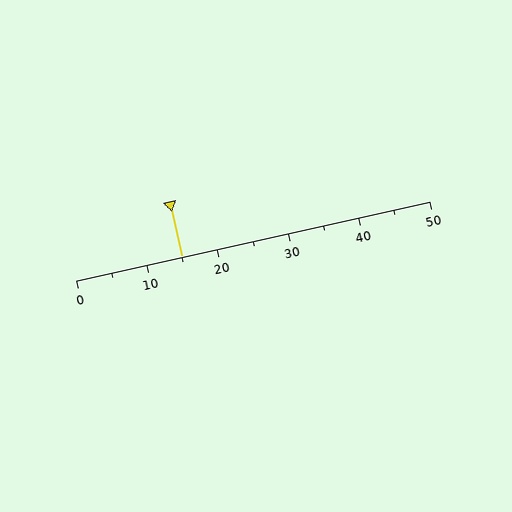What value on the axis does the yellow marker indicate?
The marker indicates approximately 15.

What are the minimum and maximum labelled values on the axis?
The axis runs from 0 to 50.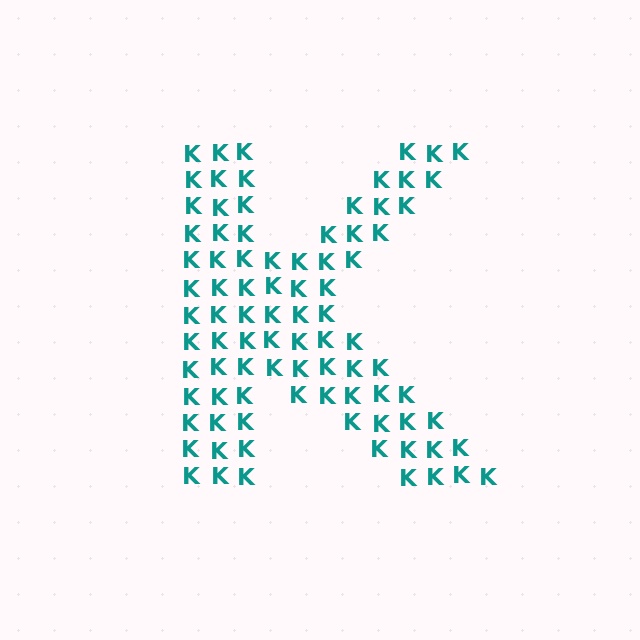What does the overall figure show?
The overall figure shows the letter K.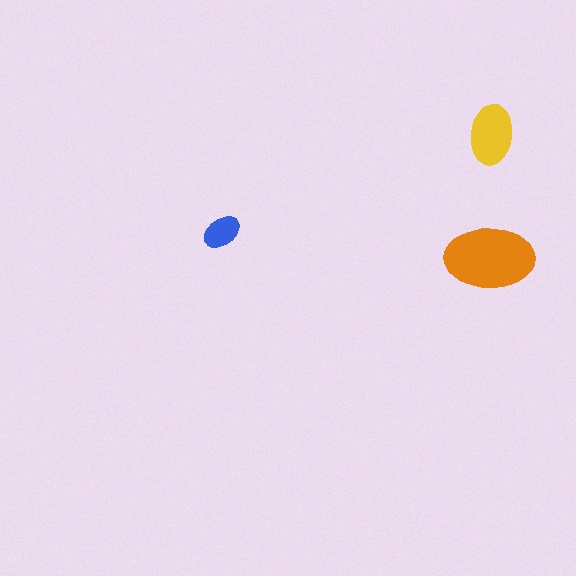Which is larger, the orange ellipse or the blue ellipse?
The orange one.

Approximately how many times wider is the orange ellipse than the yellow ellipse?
About 1.5 times wider.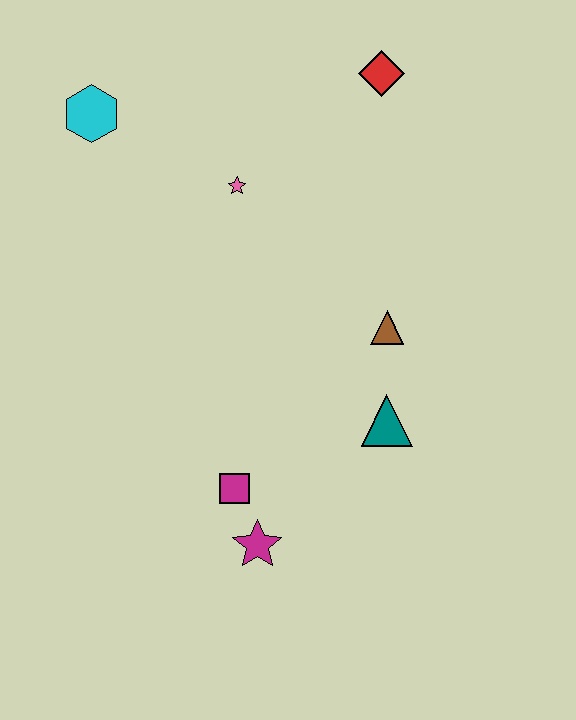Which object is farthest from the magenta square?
The red diamond is farthest from the magenta square.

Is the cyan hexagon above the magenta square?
Yes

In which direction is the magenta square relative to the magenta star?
The magenta square is above the magenta star.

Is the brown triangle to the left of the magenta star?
No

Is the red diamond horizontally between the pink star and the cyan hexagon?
No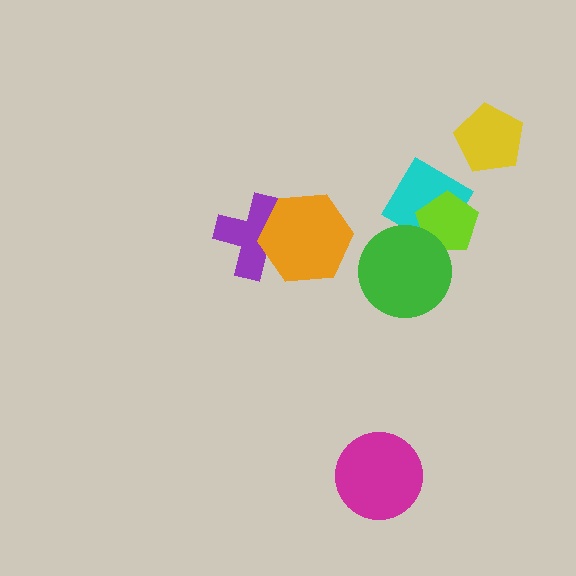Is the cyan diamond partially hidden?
Yes, it is partially covered by another shape.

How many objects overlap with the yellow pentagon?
0 objects overlap with the yellow pentagon.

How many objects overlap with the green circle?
2 objects overlap with the green circle.